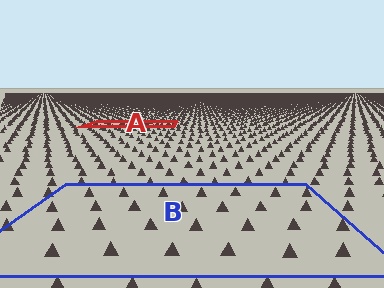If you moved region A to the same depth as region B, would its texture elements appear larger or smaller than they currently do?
They would appear larger. At a closer depth, the same texture elements are projected at a bigger on-screen size.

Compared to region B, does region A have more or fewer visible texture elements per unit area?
Region A has more texture elements per unit area — they are packed more densely because it is farther away.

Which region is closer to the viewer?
Region B is closer. The texture elements there are larger and more spread out.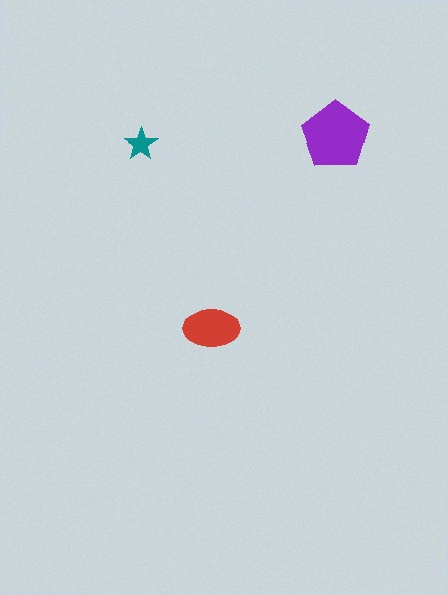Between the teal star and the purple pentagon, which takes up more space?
The purple pentagon.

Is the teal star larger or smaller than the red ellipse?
Smaller.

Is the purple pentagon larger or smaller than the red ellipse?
Larger.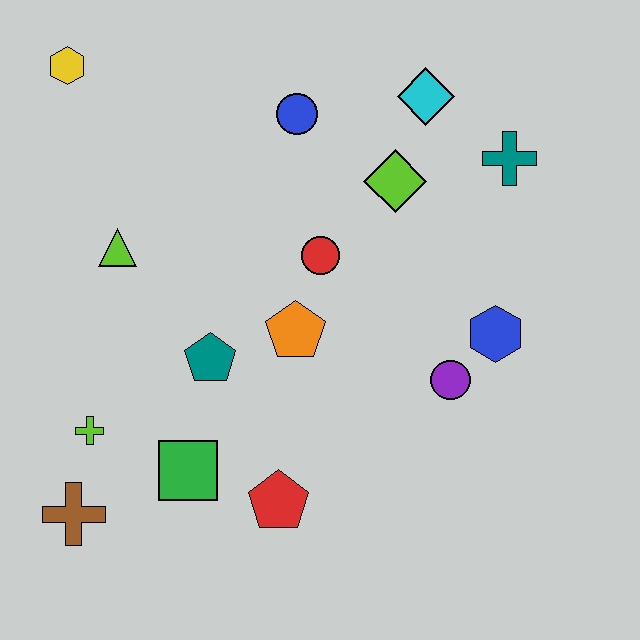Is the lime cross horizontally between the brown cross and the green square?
Yes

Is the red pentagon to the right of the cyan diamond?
No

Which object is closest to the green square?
The red pentagon is closest to the green square.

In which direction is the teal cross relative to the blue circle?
The teal cross is to the right of the blue circle.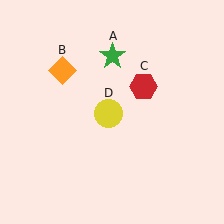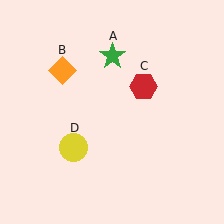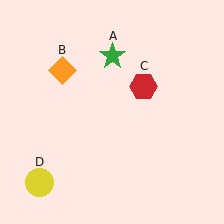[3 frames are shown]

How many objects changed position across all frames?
1 object changed position: yellow circle (object D).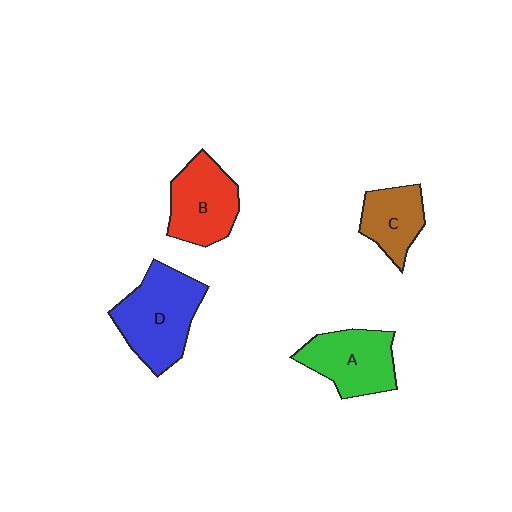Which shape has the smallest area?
Shape C (brown).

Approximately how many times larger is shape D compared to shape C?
Approximately 1.7 times.